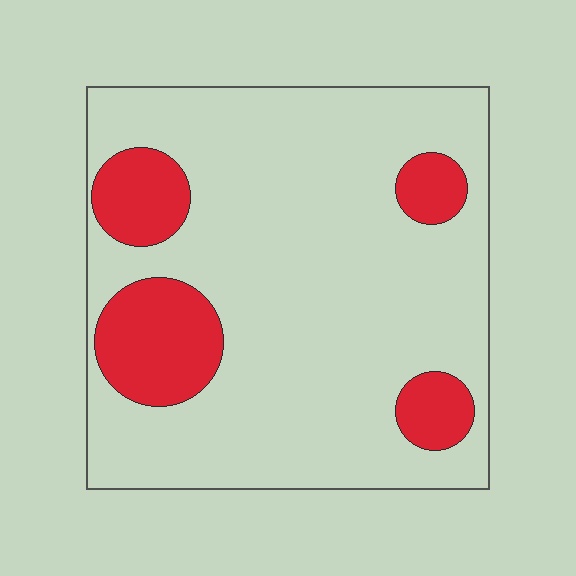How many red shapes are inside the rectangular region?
4.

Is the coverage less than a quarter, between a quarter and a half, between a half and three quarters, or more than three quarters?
Less than a quarter.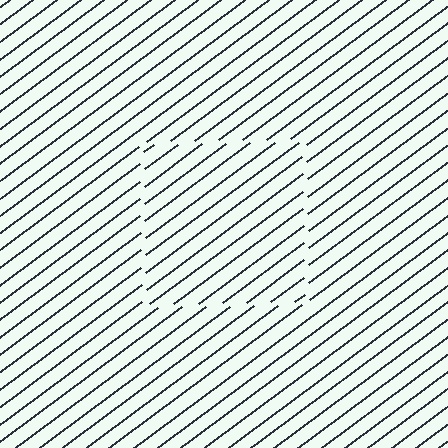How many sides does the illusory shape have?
4 sides — the line-ends trace a square.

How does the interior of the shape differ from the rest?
The interior of the shape contains the same grating, shifted by half a period — the contour is defined by the phase discontinuity where line-ends from the inner and outer gratings abut.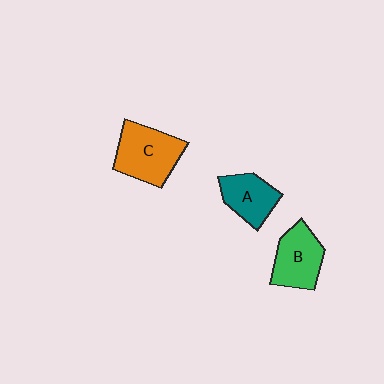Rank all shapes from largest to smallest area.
From largest to smallest: C (orange), B (green), A (teal).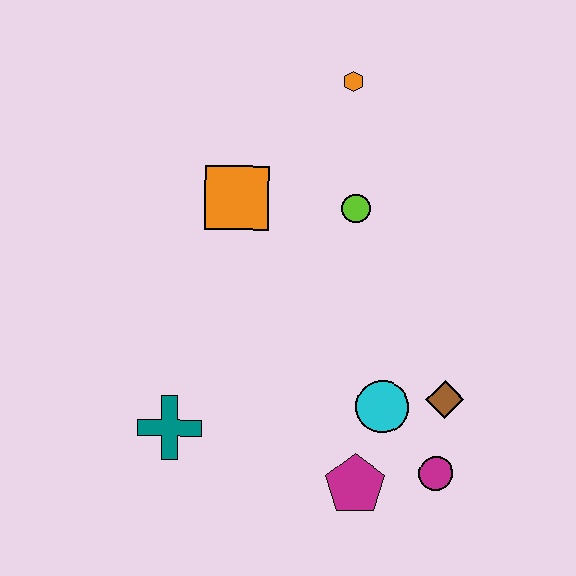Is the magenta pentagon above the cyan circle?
No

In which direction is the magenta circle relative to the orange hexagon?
The magenta circle is below the orange hexagon.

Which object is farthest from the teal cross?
The orange hexagon is farthest from the teal cross.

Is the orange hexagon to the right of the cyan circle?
No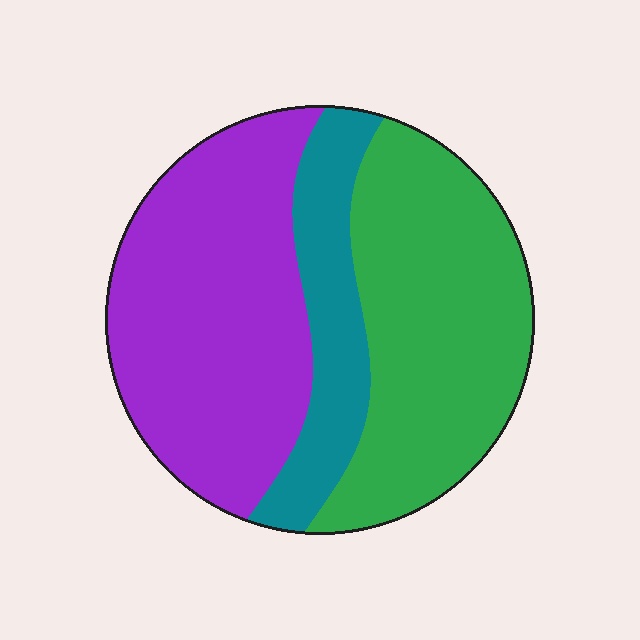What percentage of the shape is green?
Green covers around 40% of the shape.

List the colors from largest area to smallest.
From largest to smallest: purple, green, teal.